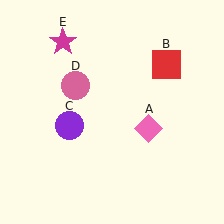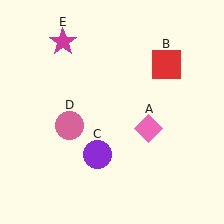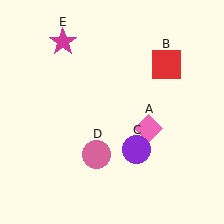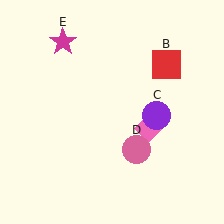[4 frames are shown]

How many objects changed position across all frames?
2 objects changed position: purple circle (object C), pink circle (object D).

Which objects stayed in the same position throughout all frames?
Pink diamond (object A) and red square (object B) and magenta star (object E) remained stationary.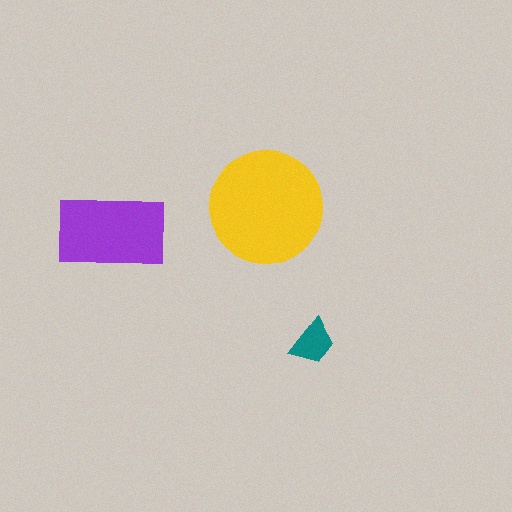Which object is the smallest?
The teal trapezoid.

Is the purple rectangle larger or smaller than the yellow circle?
Smaller.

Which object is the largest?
The yellow circle.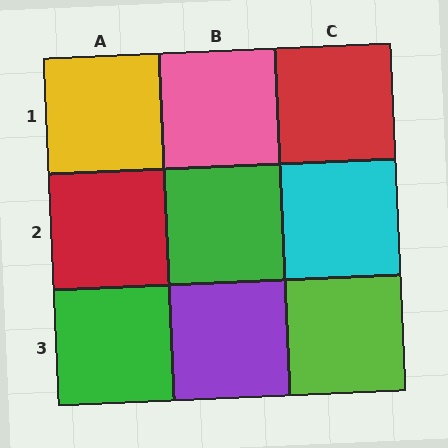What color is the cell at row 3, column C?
Lime.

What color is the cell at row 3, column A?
Green.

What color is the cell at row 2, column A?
Red.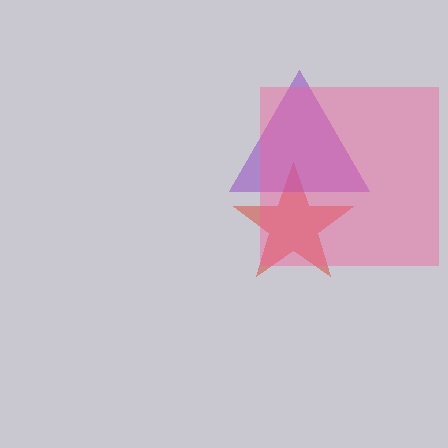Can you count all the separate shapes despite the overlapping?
Yes, there are 3 separate shapes.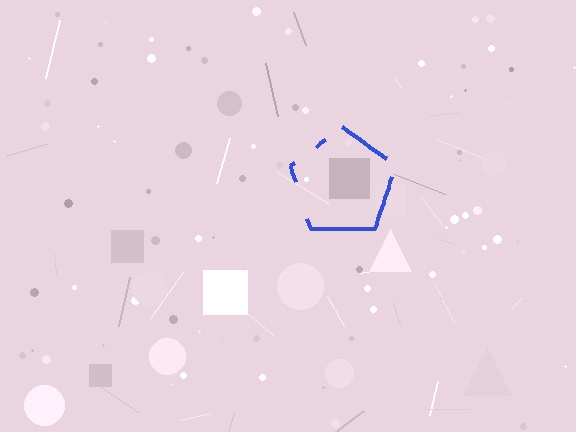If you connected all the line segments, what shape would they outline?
They would outline a pentagon.